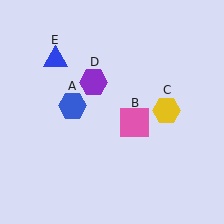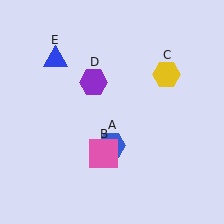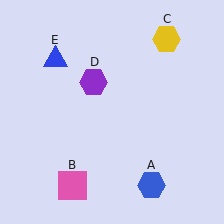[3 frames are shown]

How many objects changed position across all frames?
3 objects changed position: blue hexagon (object A), pink square (object B), yellow hexagon (object C).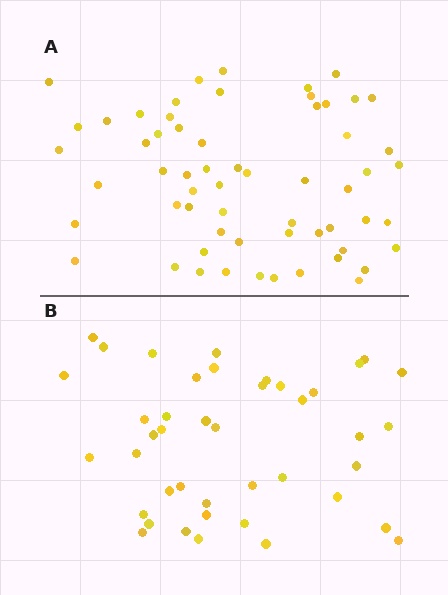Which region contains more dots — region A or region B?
Region A (the top region) has more dots.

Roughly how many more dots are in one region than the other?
Region A has approximately 20 more dots than region B.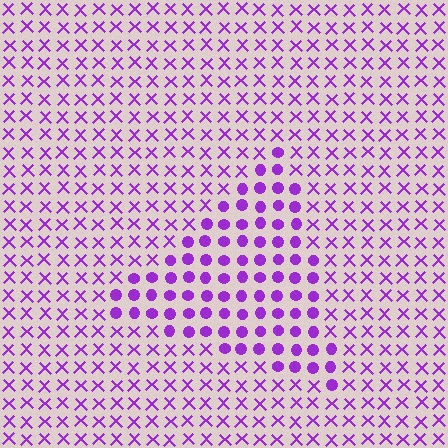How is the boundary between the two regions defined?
The boundary is defined by a change in element shape: circles inside vs. X marks outside. All elements share the same color and spacing.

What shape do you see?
I see a triangle.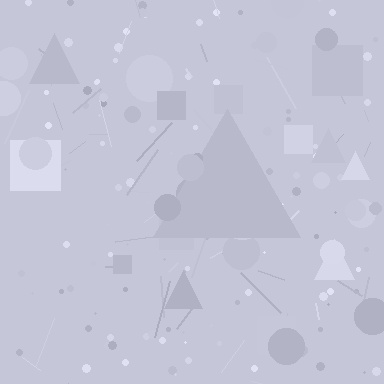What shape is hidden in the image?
A triangle is hidden in the image.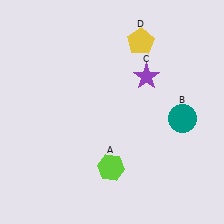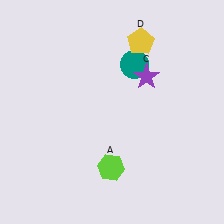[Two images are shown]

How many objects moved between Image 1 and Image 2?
1 object moved between the two images.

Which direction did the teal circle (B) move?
The teal circle (B) moved up.